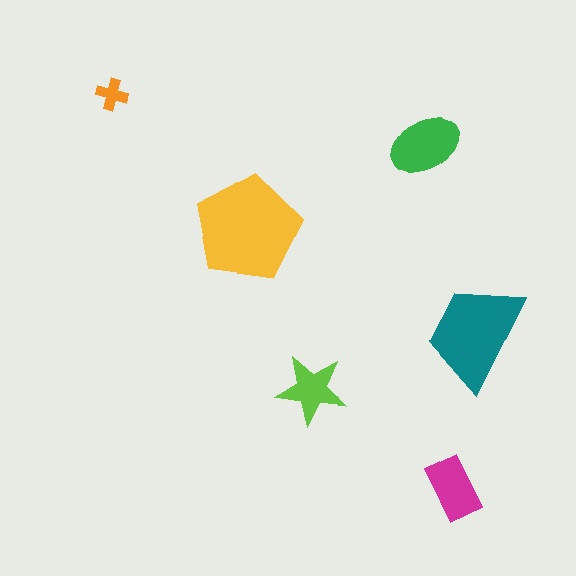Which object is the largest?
The yellow pentagon.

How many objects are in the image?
There are 6 objects in the image.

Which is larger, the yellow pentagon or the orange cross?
The yellow pentagon.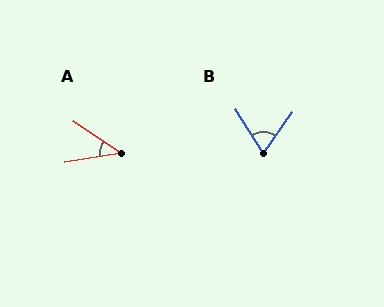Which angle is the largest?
B, at approximately 67 degrees.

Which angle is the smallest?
A, at approximately 44 degrees.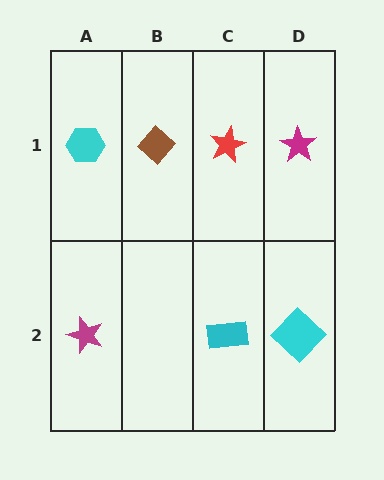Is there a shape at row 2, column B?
No, that cell is empty.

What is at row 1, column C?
A red star.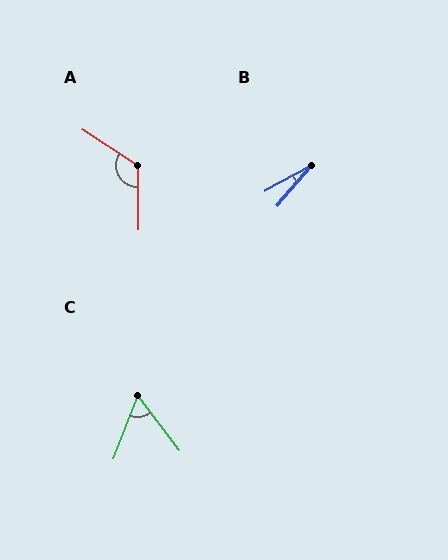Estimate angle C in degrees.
Approximately 58 degrees.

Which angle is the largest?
A, at approximately 124 degrees.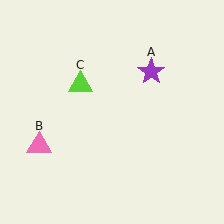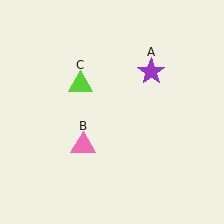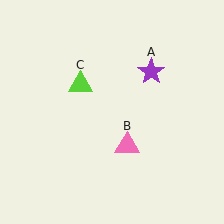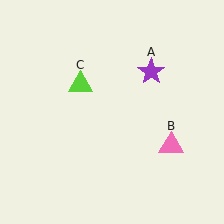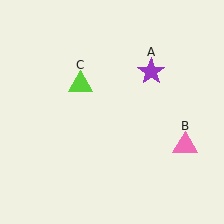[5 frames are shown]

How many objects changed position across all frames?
1 object changed position: pink triangle (object B).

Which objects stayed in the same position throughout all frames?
Purple star (object A) and lime triangle (object C) remained stationary.